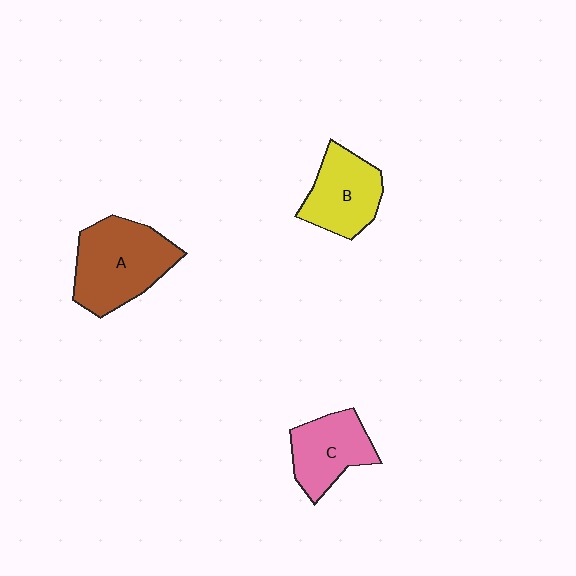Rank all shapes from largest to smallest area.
From largest to smallest: A (brown), B (yellow), C (pink).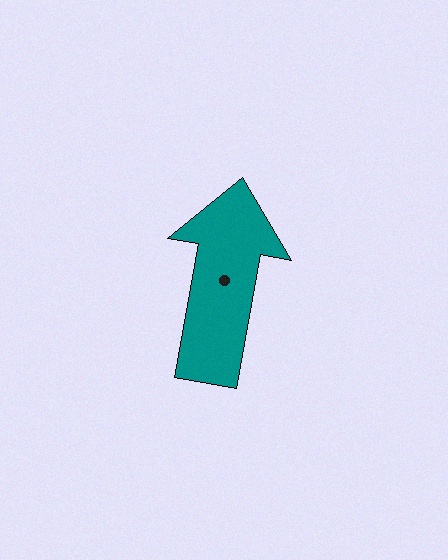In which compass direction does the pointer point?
North.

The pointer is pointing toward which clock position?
Roughly 12 o'clock.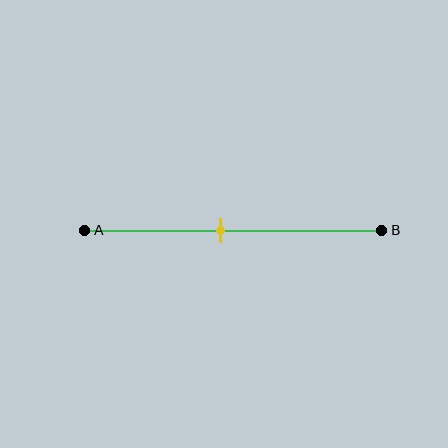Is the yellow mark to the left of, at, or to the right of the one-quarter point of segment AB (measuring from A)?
The yellow mark is to the right of the one-quarter point of segment AB.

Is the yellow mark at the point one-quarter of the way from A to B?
No, the mark is at about 45% from A, not at the 25% one-quarter point.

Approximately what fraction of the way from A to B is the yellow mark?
The yellow mark is approximately 45% of the way from A to B.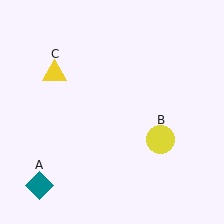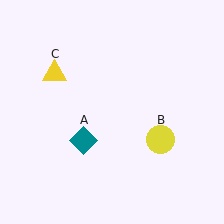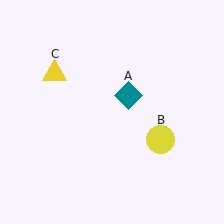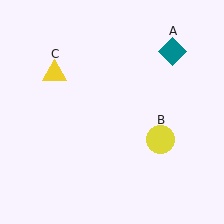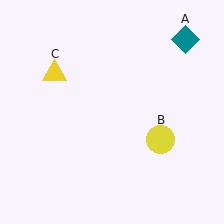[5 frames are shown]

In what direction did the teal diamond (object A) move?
The teal diamond (object A) moved up and to the right.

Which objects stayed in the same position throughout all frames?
Yellow circle (object B) and yellow triangle (object C) remained stationary.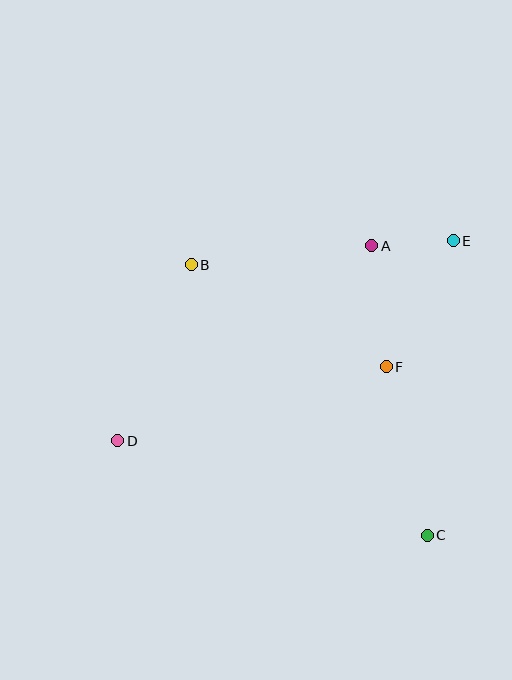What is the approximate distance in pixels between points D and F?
The distance between D and F is approximately 279 pixels.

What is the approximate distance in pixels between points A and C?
The distance between A and C is approximately 295 pixels.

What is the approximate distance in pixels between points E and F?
The distance between E and F is approximately 143 pixels.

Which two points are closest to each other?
Points A and E are closest to each other.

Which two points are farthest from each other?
Points D and E are farthest from each other.